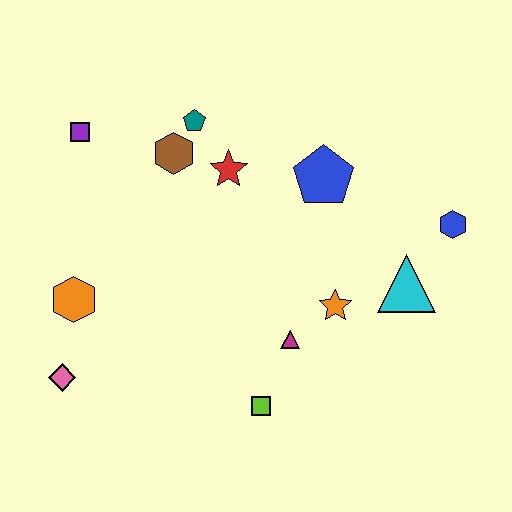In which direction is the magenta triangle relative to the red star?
The magenta triangle is below the red star.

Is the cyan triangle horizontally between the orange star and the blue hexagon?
Yes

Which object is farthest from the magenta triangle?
The purple square is farthest from the magenta triangle.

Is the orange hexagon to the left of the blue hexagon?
Yes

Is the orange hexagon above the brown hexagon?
No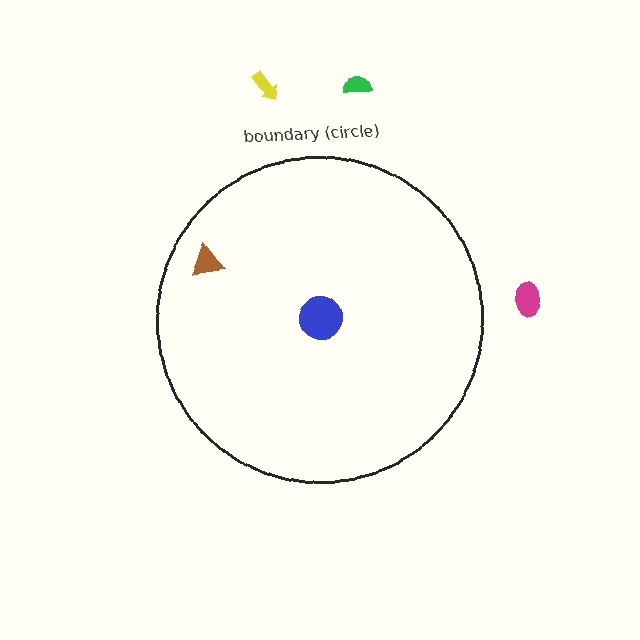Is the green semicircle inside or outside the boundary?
Outside.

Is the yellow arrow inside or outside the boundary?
Outside.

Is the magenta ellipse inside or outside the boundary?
Outside.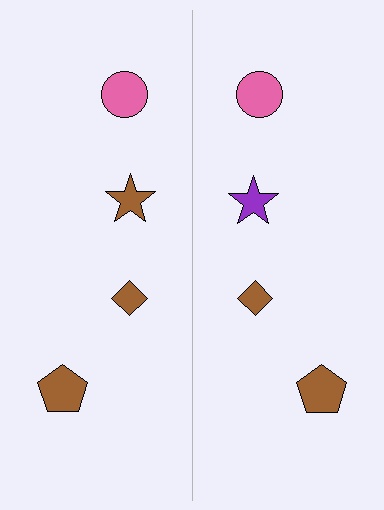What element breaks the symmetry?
The purple star on the right side breaks the symmetry — its mirror counterpart is brown.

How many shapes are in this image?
There are 8 shapes in this image.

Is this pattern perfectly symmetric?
No, the pattern is not perfectly symmetric. The purple star on the right side breaks the symmetry — its mirror counterpart is brown.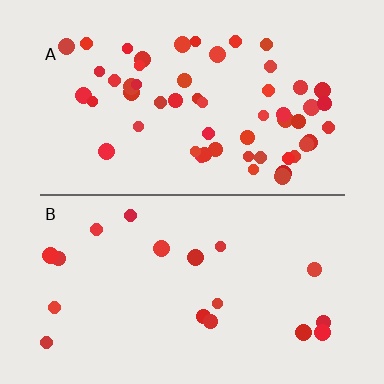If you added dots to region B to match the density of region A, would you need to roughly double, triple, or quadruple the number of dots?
Approximately triple.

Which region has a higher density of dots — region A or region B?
A (the top).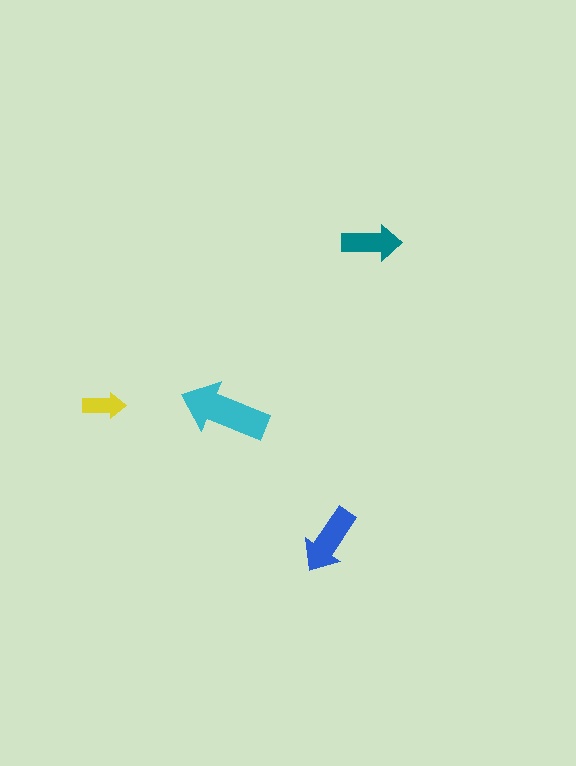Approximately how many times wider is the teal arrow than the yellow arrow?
About 1.5 times wider.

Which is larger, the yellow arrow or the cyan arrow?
The cyan one.